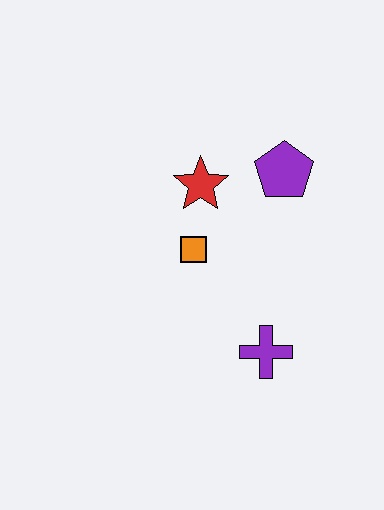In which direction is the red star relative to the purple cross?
The red star is above the purple cross.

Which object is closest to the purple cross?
The orange square is closest to the purple cross.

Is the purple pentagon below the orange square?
No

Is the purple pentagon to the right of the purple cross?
Yes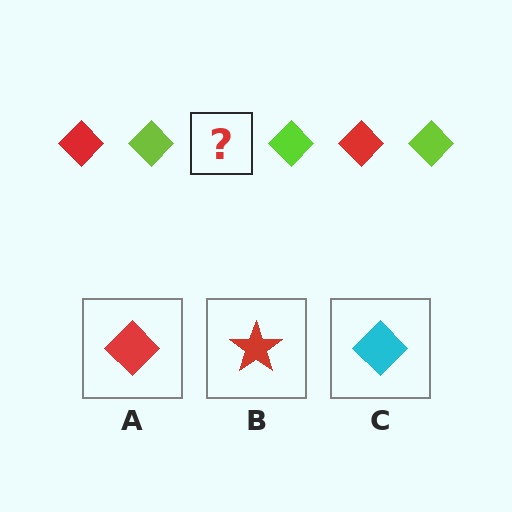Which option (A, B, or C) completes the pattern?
A.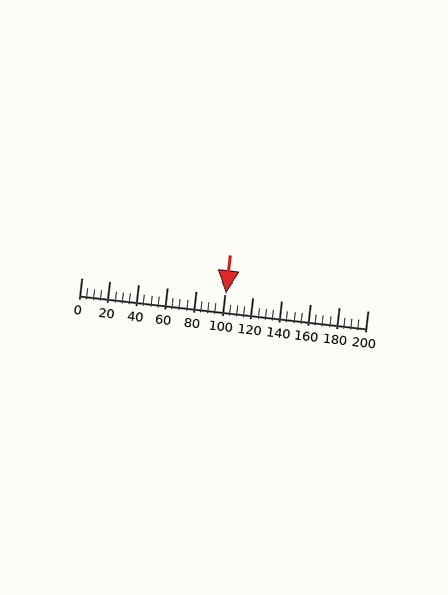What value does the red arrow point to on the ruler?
The red arrow points to approximately 101.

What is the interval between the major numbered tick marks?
The major tick marks are spaced 20 units apart.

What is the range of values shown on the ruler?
The ruler shows values from 0 to 200.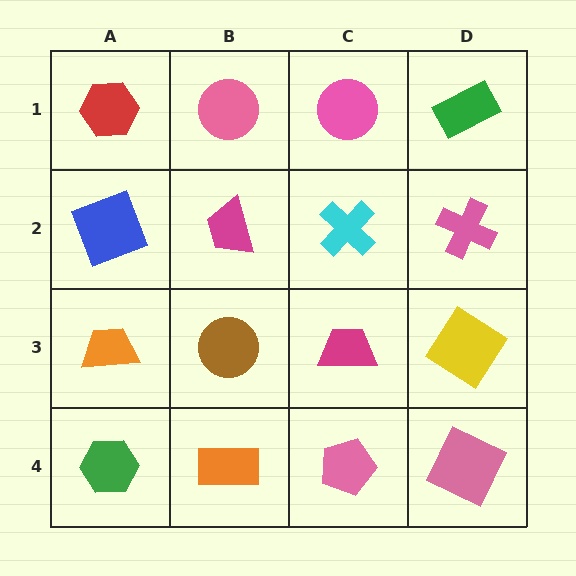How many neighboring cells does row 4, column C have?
3.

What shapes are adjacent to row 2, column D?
A green rectangle (row 1, column D), a yellow diamond (row 3, column D), a cyan cross (row 2, column C).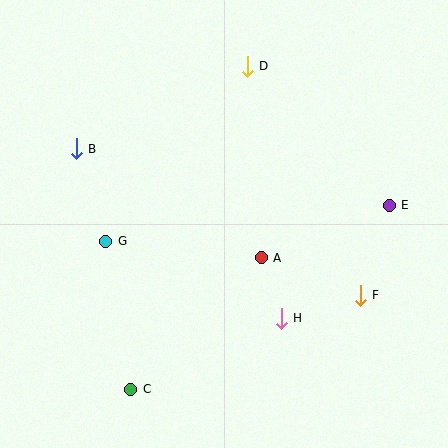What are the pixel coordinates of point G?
Point G is at (106, 241).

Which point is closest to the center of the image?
Point A at (261, 258) is closest to the center.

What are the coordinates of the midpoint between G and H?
The midpoint between G and H is at (193, 280).